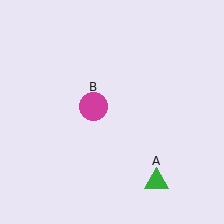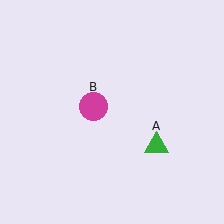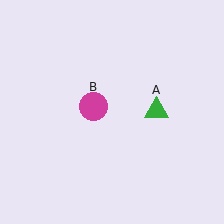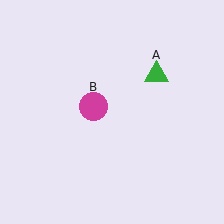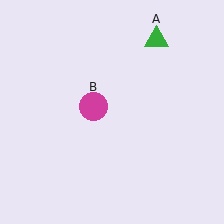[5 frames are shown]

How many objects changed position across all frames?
1 object changed position: green triangle (object A).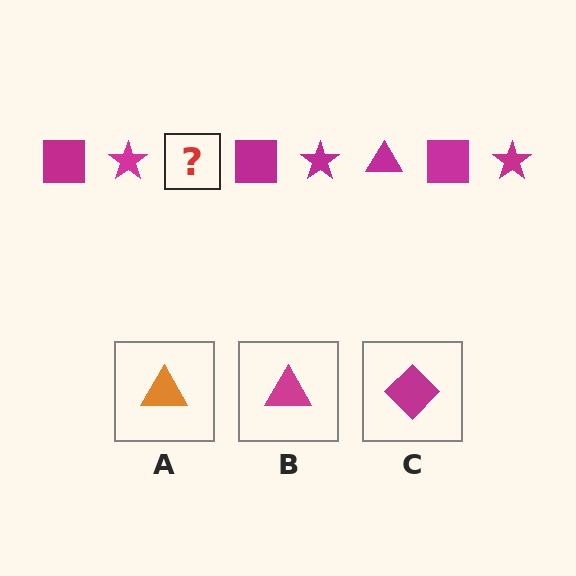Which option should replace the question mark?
Option B.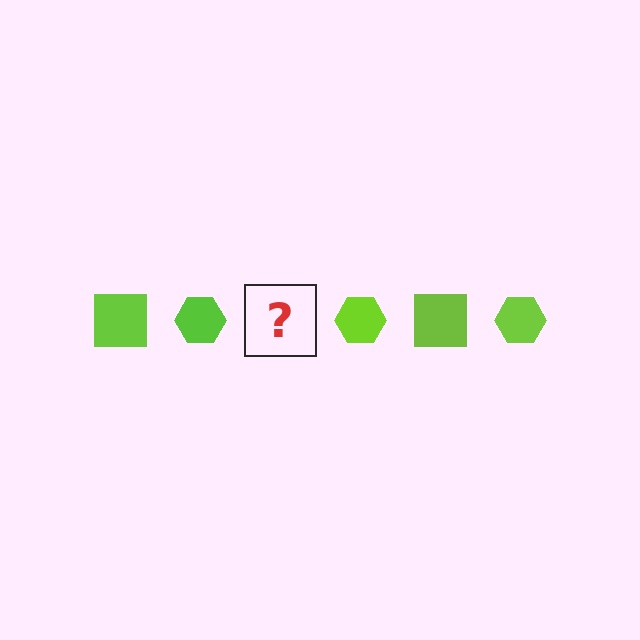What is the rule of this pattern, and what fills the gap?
The rule is that the pattern cycles through square, hexagon shapes in lime. The gap should be filled with a lime square.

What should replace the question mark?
The question mark should be replaced with a lime square.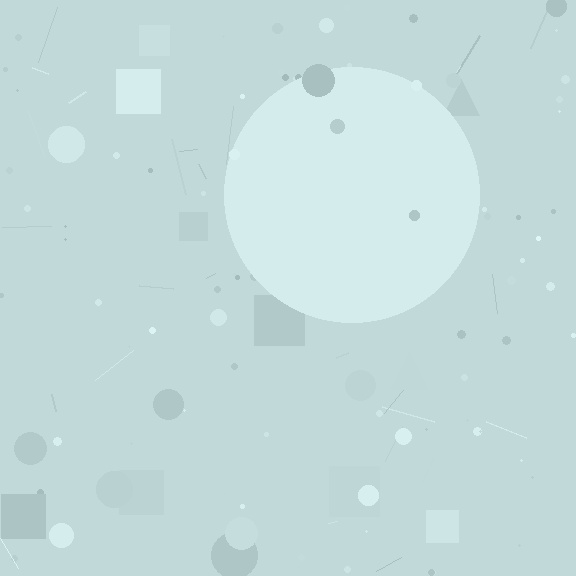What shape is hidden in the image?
A circle is hidden in the image.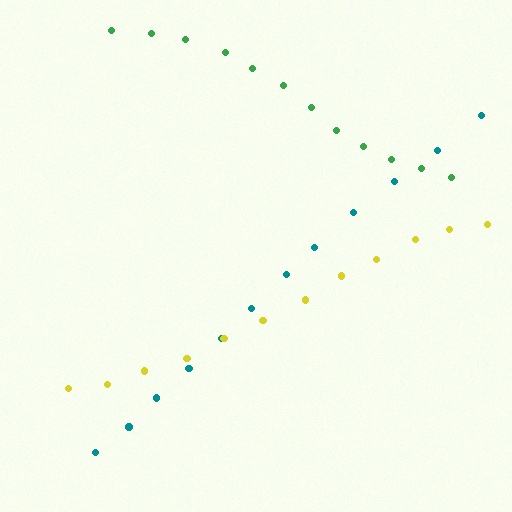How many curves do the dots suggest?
There are 3 distinct paths.